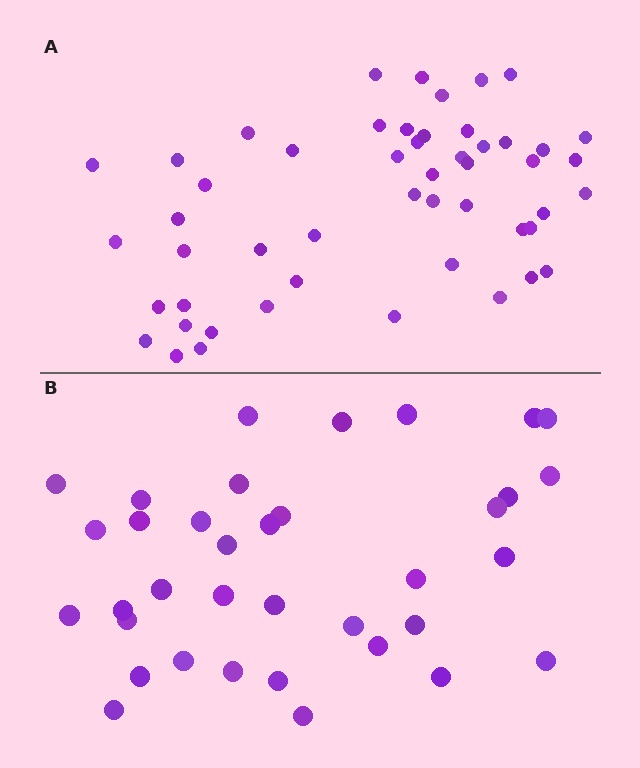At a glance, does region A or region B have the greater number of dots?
Region A (the top region) has more dots.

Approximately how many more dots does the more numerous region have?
Region A has approximately 15 more dots than region B.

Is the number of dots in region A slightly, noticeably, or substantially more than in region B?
Region A has noticeably more, but not dramatically so. The ratio is roughly 1.4 to 1.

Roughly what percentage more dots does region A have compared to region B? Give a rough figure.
About 40% more.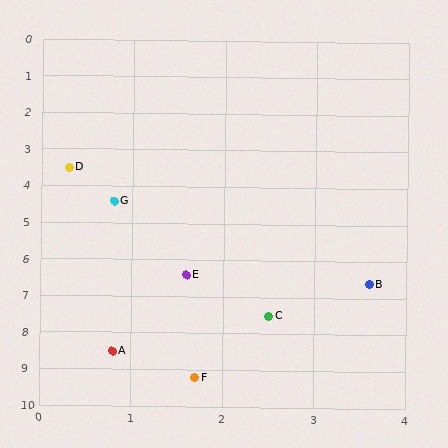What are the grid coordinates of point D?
Point D is at approximately (0.3, 3.5).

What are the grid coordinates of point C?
Point C is at approximately (2.5, 7.5).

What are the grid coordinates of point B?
Point B is at approximately (3.6, 6.6).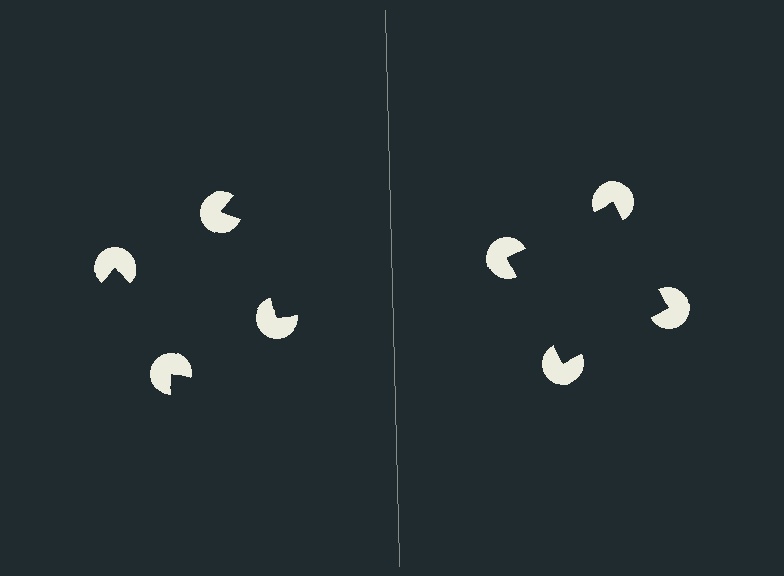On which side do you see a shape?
An illusory square appears on the right side. On the left side the wedge cuts are rotated, so no coherent shape forms.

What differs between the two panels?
The pac-man discs are positioned identically on both sides; only the wedge orientations differ. On the right they align to a square; on the left they are misaligned.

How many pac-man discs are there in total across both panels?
8 — 4 on each side.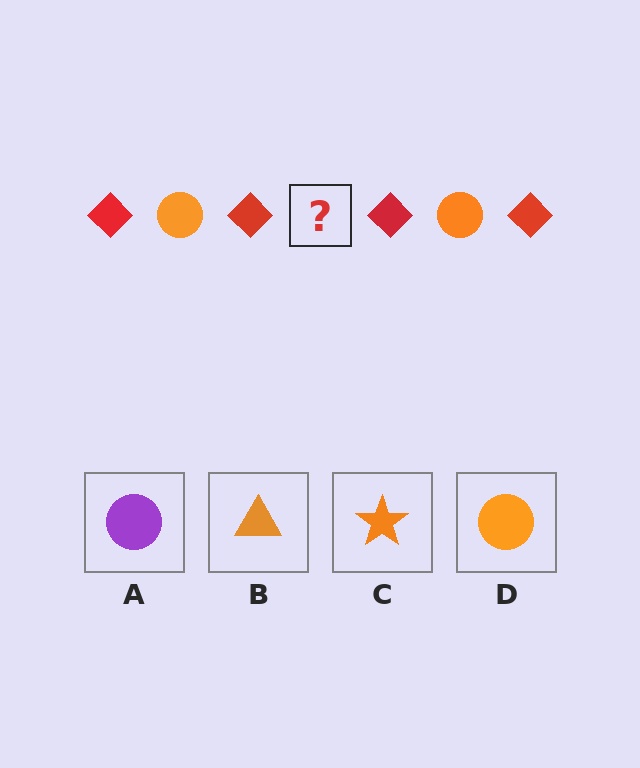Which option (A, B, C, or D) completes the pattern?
D.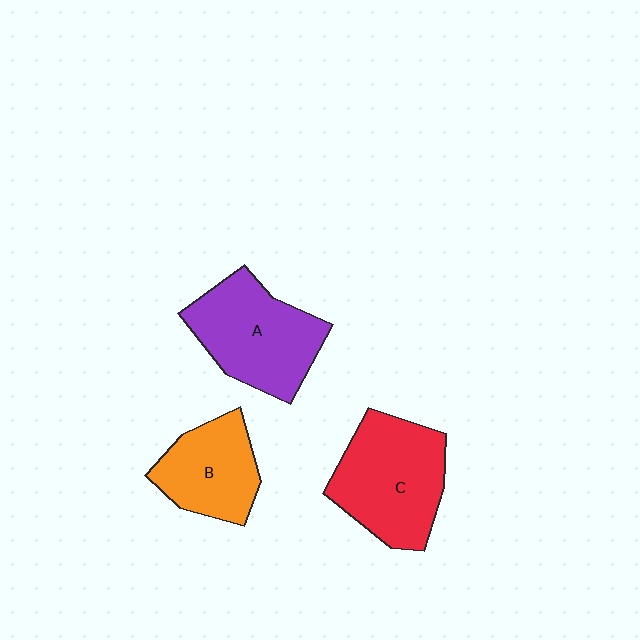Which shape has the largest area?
Shape C (red).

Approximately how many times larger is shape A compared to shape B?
Approximately 1.3 times.